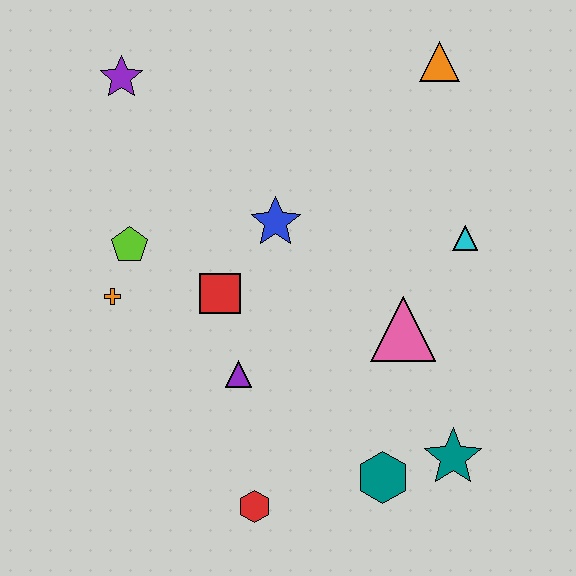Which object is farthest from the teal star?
The purple star is farthest from the teal star.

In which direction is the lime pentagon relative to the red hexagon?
The lime pentagon is above the red hexagon.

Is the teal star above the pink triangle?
No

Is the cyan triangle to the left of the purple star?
No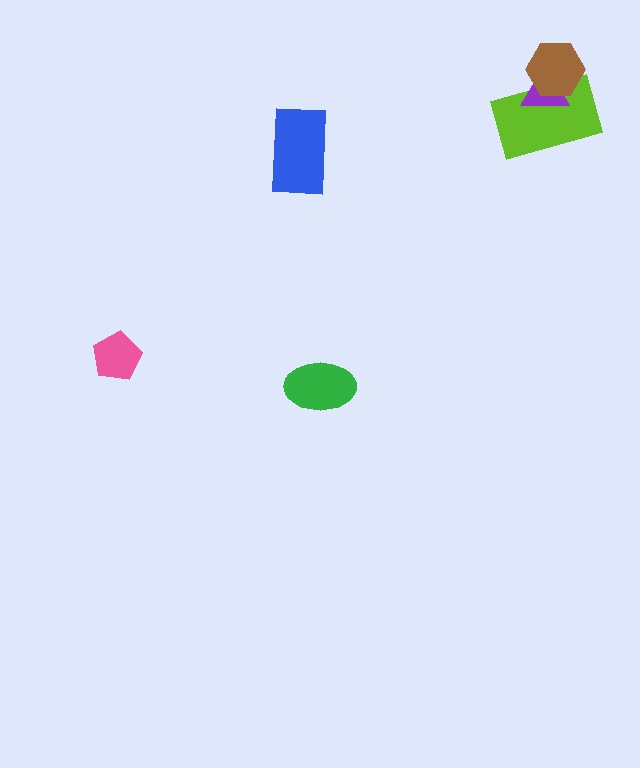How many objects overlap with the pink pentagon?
0 objects overlap with the pink pentagon.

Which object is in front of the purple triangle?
The brown hexagon is in front of the purple triangle.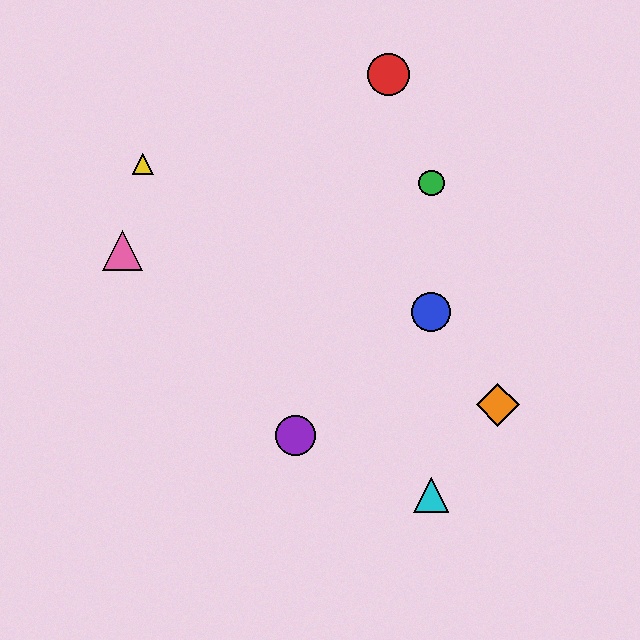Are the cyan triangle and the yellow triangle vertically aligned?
No, the cyan triangle is at x≈431 and the yellow triangle is at x≈143.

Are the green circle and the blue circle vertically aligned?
Yes, both are at x≈431.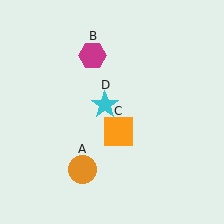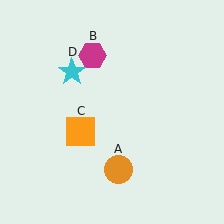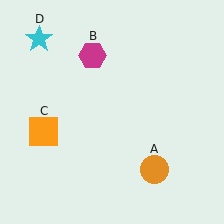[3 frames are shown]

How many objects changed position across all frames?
3 objects changed position: orange circle (object A), orange square (object C), cyan star (object D).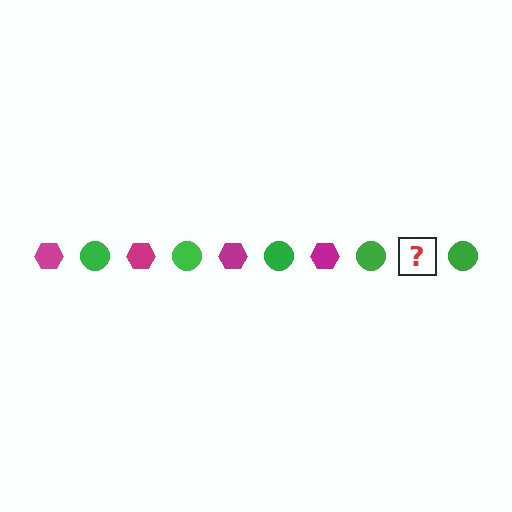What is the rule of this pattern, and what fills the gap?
The rule is that the pattern alternates between magenta hexagon and green circle. The gap should be filled with a magenta hexagon.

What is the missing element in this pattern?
The missing element is a magenta hexagon.